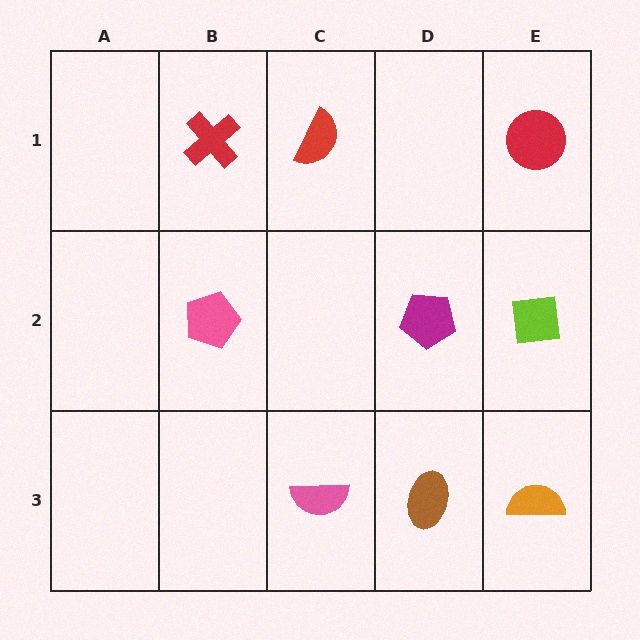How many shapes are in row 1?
3 shapes.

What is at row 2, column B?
A pink pentagon.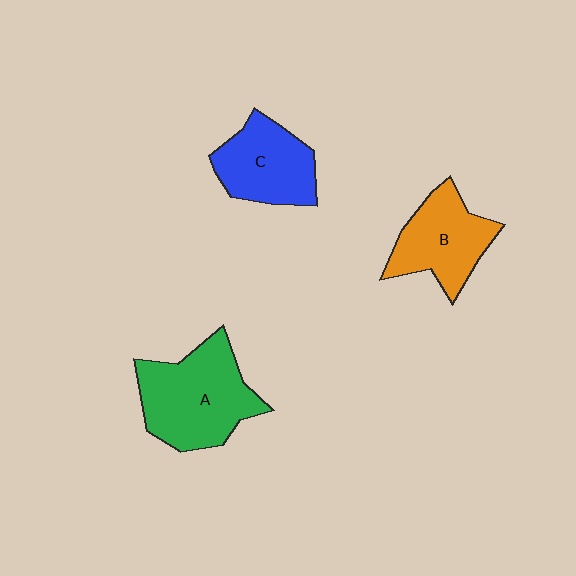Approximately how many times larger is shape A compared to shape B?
Approximately 1.4 times.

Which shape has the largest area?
Shape A (green).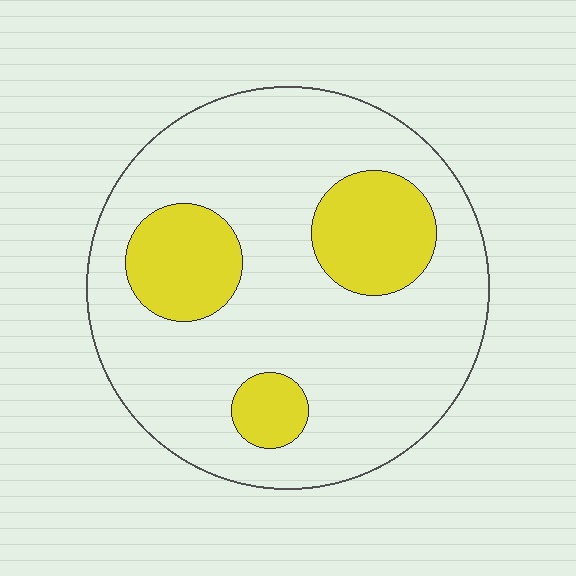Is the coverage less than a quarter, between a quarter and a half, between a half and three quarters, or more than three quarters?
Less than a quarter.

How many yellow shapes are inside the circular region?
3.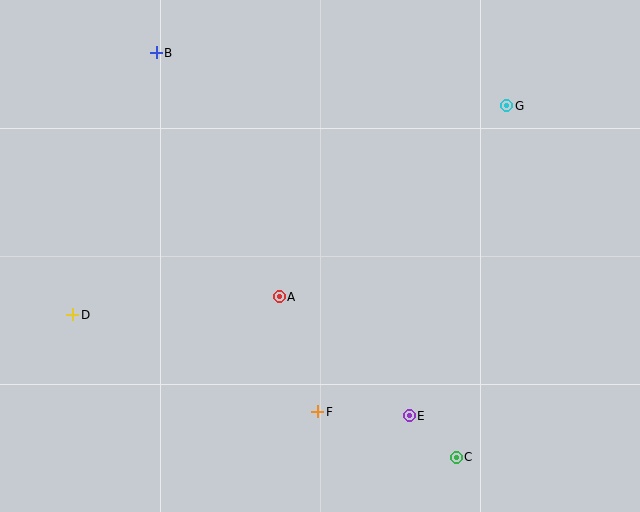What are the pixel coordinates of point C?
Point C is at (456, 457).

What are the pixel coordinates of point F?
Point F is at (318, 412).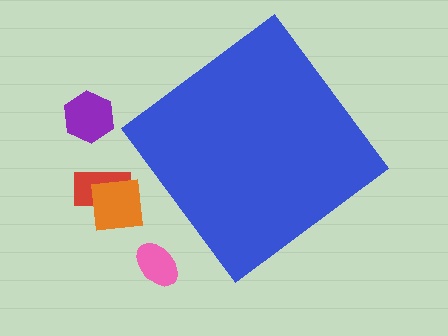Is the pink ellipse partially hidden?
No, the pink ellipse is fully visible.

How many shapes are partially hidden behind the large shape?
0 shapes are partially hidden.